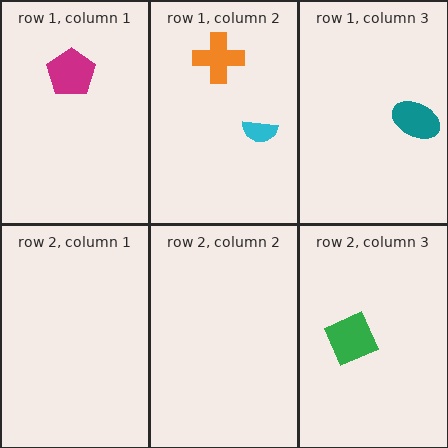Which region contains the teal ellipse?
The row 1, column 3 region.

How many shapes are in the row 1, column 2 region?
2.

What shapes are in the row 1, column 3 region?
The teal ellipse.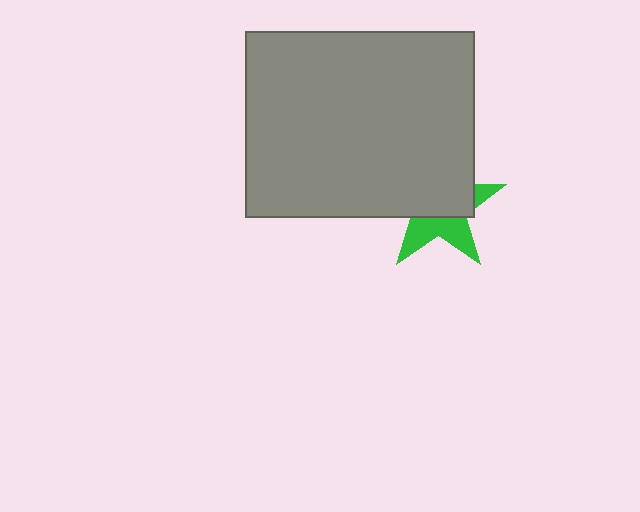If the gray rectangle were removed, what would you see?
You would see the complete green star.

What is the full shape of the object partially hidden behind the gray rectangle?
The partially hidden object is a green star.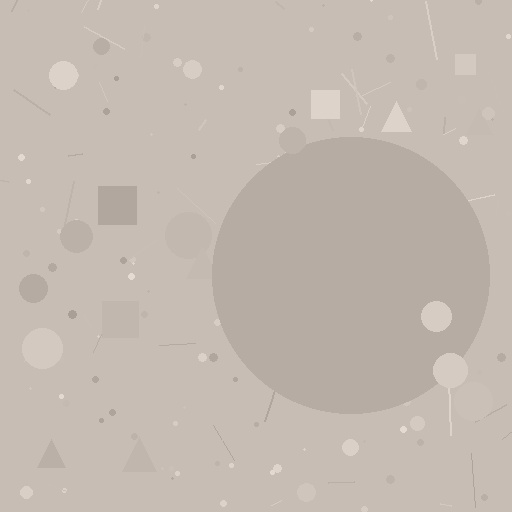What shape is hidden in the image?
A circle is hidden in the image.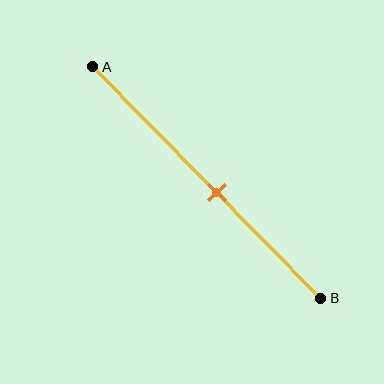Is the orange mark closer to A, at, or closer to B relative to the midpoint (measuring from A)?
The orange mark is closer to point B than the midpoint of segment AB.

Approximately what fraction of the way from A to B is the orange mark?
The orange mark is approximately 55% of the way from A to B.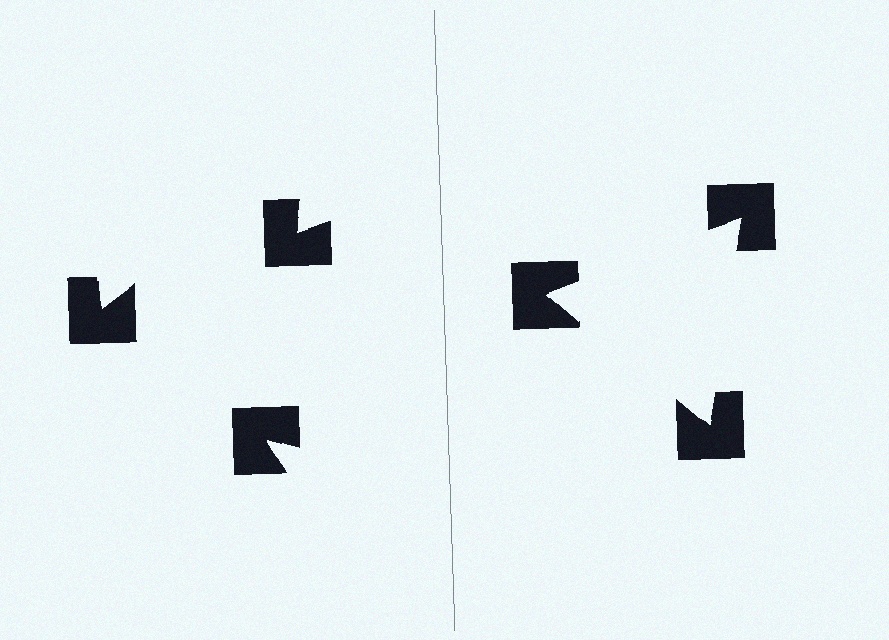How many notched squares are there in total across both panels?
6 — 3 on each side.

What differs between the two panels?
The notched squares are positioned identically on both sides; only the wedge orientations differ. On the right they align to a triangle; on the left they are misaligned.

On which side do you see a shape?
An illusory triangle appears on the right side. On the left side the wedge cuts are rotated, so no coherent shape forms.